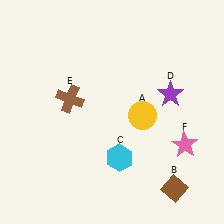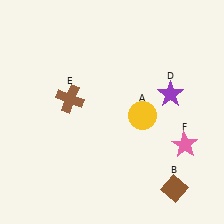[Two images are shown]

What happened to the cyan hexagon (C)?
The cyan hexagon (C) was removed in Image 2. It was in the bottom-right area of Image 1.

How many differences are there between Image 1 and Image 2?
There is 1 difference between the two images.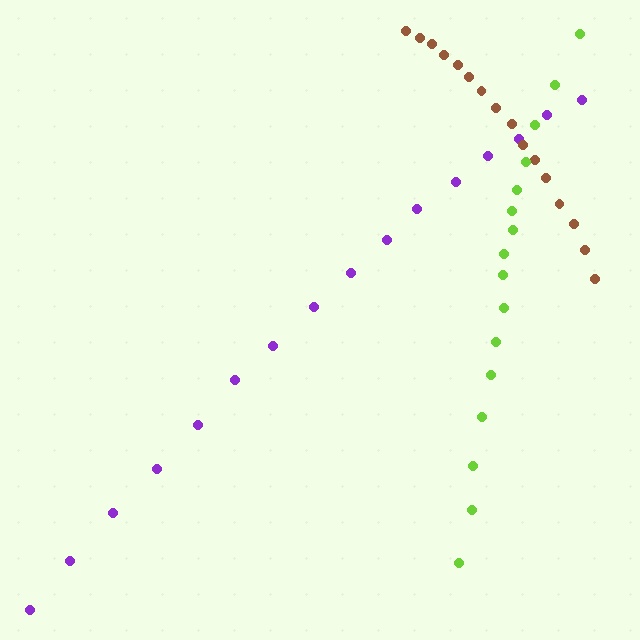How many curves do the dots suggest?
There are 3 distinct paths.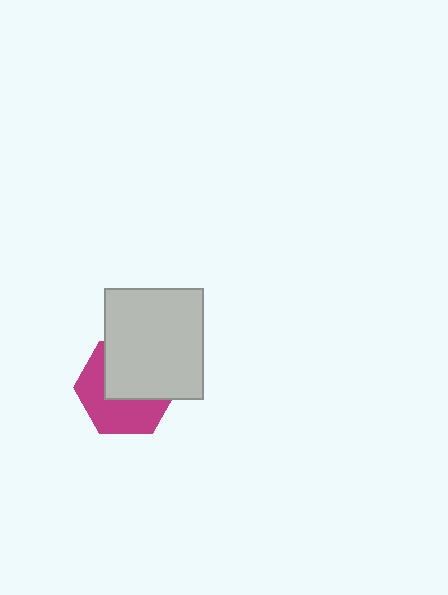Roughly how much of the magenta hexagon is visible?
About half of it is visible (roughly 49%).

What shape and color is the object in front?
The object in front is a light gray rectangle.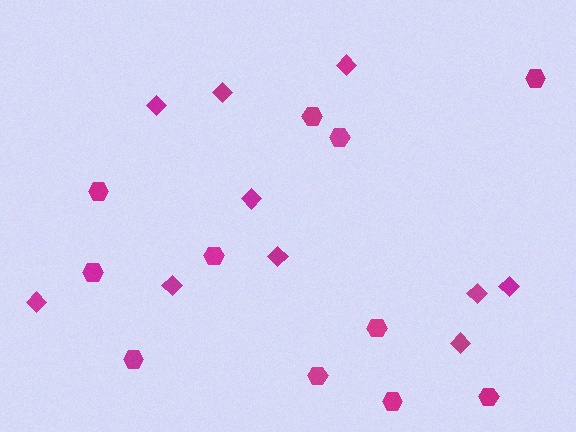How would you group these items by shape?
There are 2 groups: one group of hexagons (11) and one group of diamonds (10).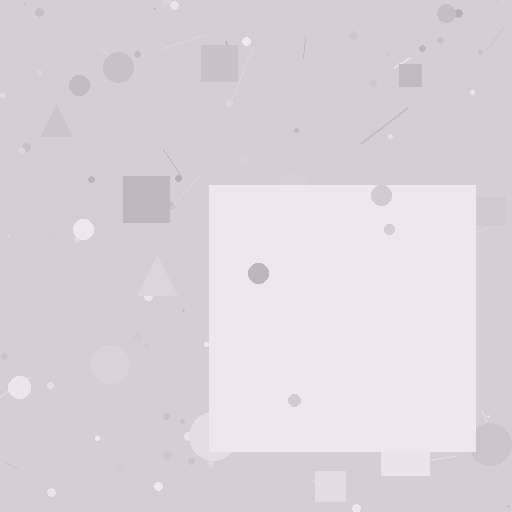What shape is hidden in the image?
A square is hidden in the image.